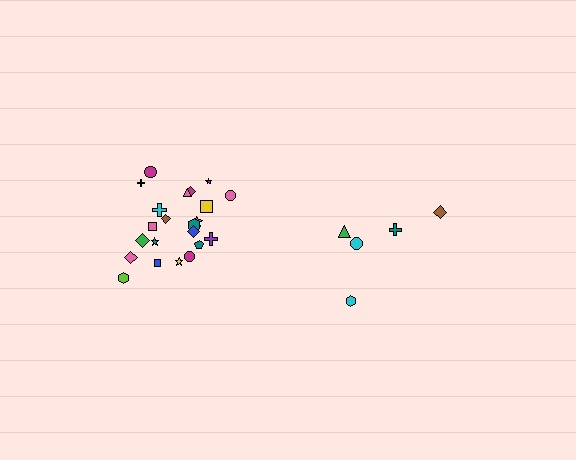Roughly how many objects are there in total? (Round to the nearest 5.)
Roughly 25 objects in total.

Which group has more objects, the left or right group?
The left group.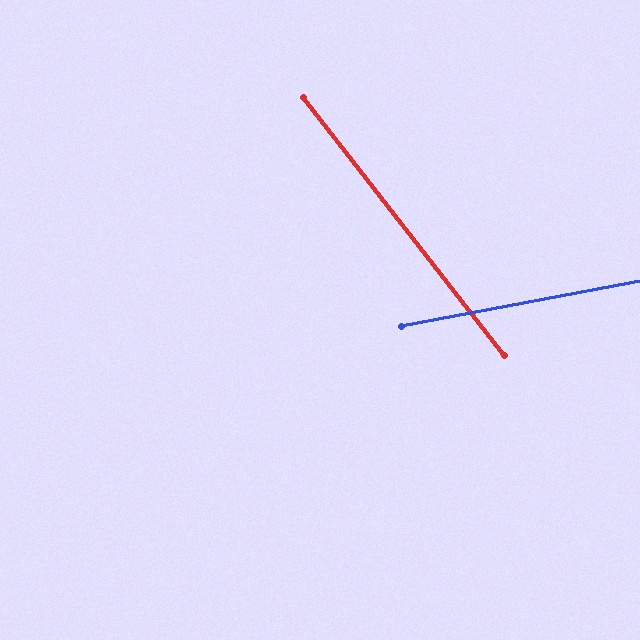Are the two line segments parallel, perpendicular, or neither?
Neither parallel nor perpendicular — they differ by about 63°.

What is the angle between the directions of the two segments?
Approximately 63 degrees.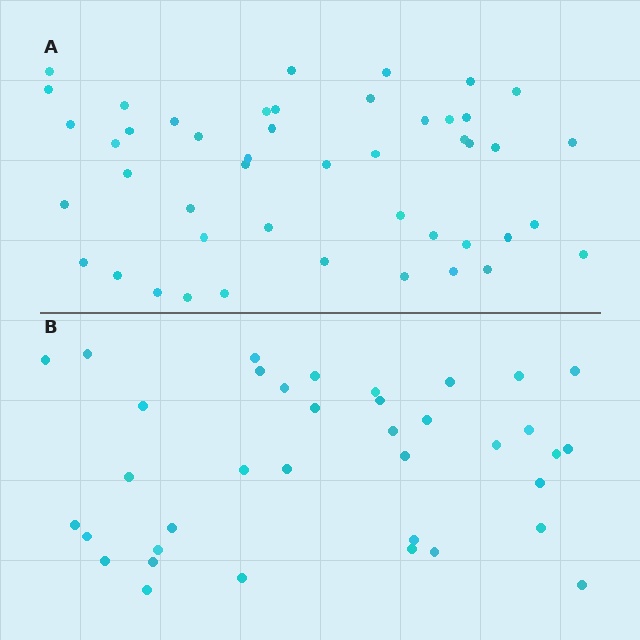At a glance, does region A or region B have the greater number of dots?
Region A (the top region) has more dots.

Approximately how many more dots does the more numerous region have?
Region A has roughly 10 or so more dots than region B.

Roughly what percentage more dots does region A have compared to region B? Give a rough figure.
About 25% more.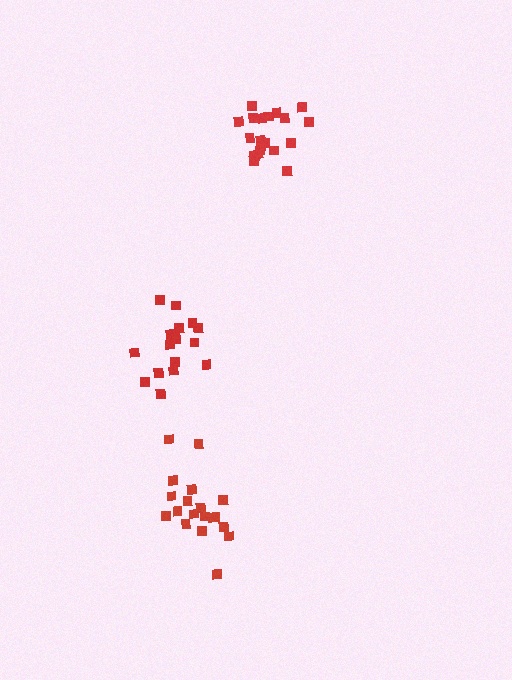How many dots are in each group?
Group 1: 17 dots, Group 2: 20 dots, Group 3: 19 dots (56 total).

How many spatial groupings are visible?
There are 3 spatial groupings.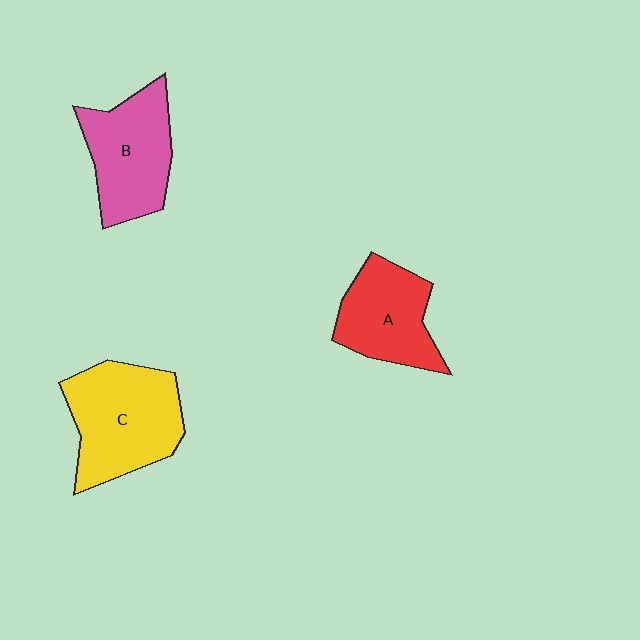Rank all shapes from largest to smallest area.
From largest to smallest: C (yellow), B (pink), A (red).